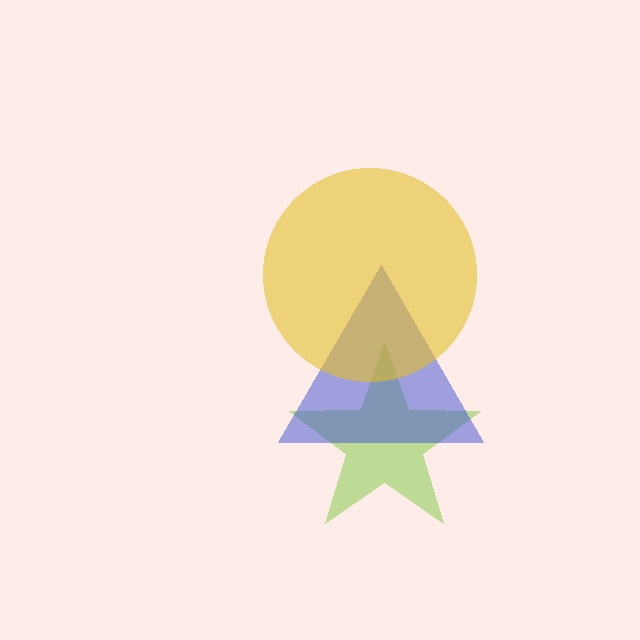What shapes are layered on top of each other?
The layered shapes are: a lime star, a blue triangle, a yellow circle.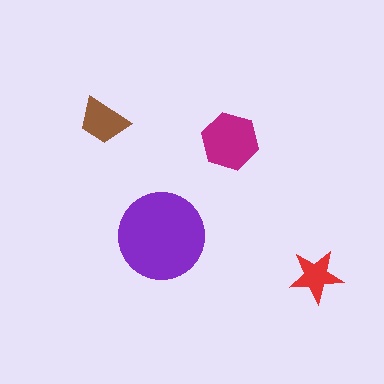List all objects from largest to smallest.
The purple circle, the magenta hexagon, the brown trapezoid, the red star.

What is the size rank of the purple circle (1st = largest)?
1st.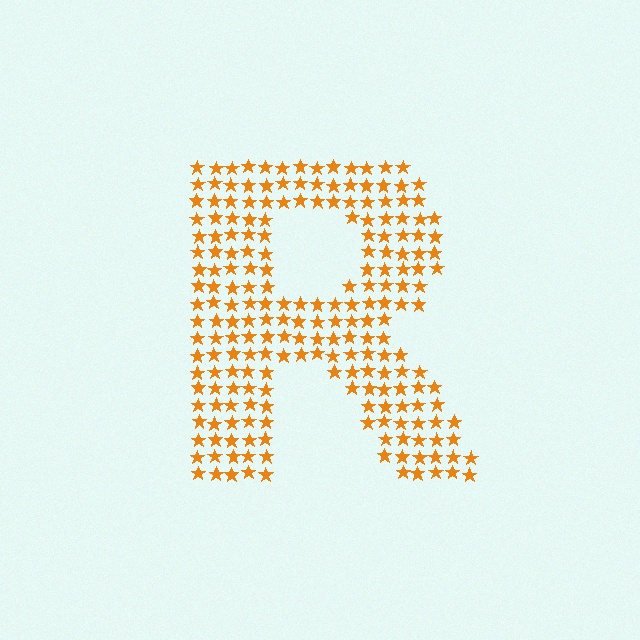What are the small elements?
The small elements are stars.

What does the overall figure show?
The overall figure shows the letter R.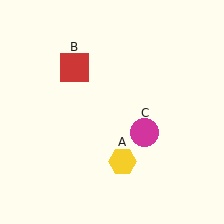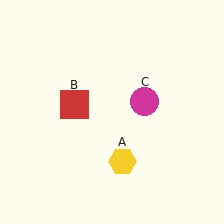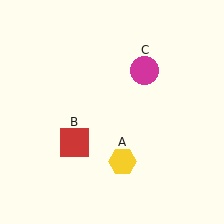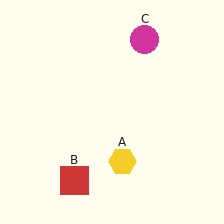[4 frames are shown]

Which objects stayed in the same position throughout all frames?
Yellow hexagon (object A) remained stationary.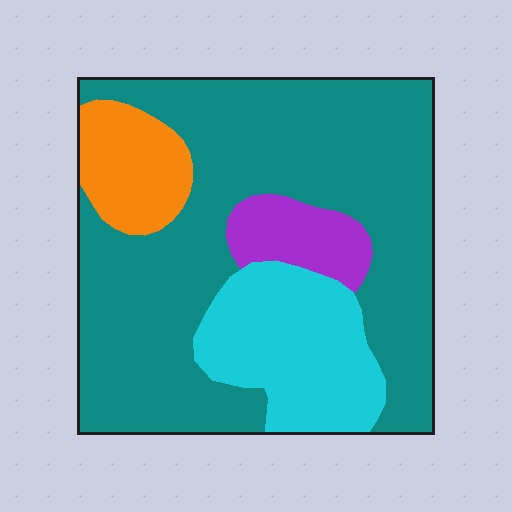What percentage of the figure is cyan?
Cyan takes up less than a quarter of the figure.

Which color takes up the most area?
Teal, at roughly 65%.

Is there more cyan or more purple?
Cyan.